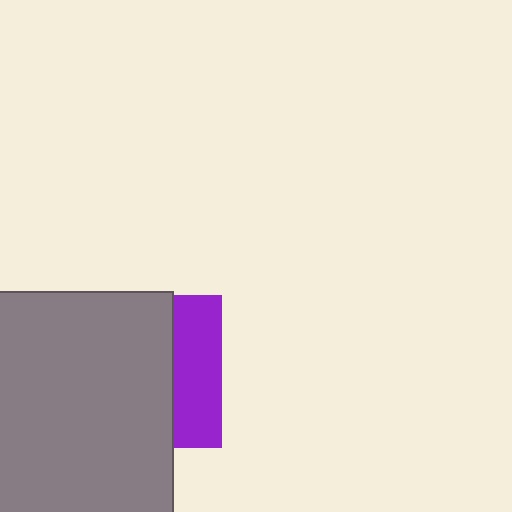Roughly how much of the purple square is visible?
A small part of it is visible (roughly 31%).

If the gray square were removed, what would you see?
You would see the complete purple square.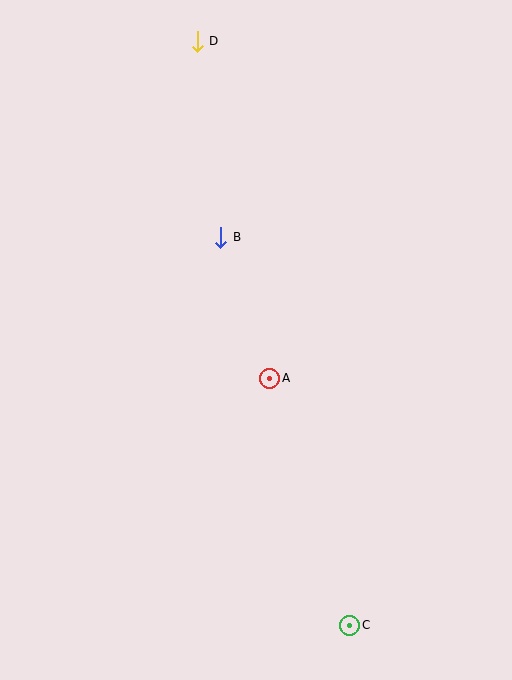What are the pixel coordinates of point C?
Point C is at (350, 625).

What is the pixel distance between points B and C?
The distance between B and C is 408 pixels.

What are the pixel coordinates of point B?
Point B is at (221, 237).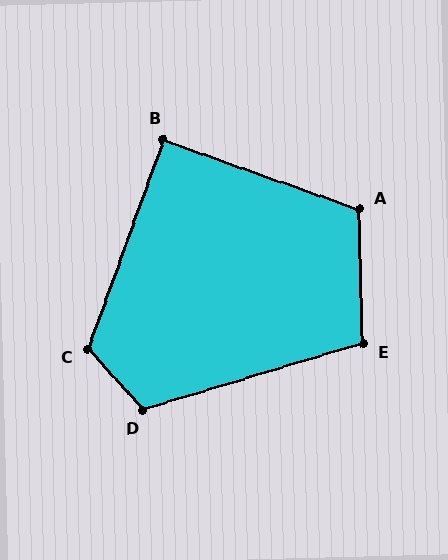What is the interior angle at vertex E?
Approximately 105 degrees (obtuse).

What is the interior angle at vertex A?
Approximately 111 degrees (obtuse).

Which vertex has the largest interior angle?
C, at approximately 118 degrees.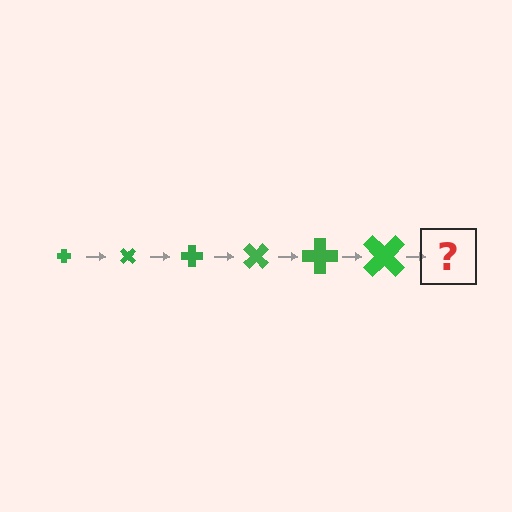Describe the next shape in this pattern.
It should be a cross, larger than the previous one and rotated 270 degrees from the start.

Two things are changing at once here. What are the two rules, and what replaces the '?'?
The two rules are that the cross grows larger each step and it rotates 45 degrees each step. The '?' should be a cross, larger than the previous one and rotated 270 degrees from the start.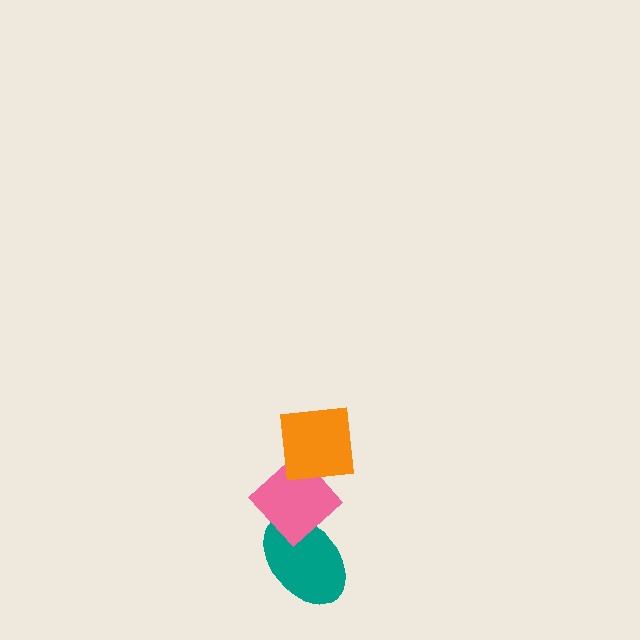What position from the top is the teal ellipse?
The teal ellipse is 3rd from the top.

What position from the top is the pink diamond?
The pink diamond is 2nd from the top.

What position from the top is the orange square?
The orange square is 1st from the top.